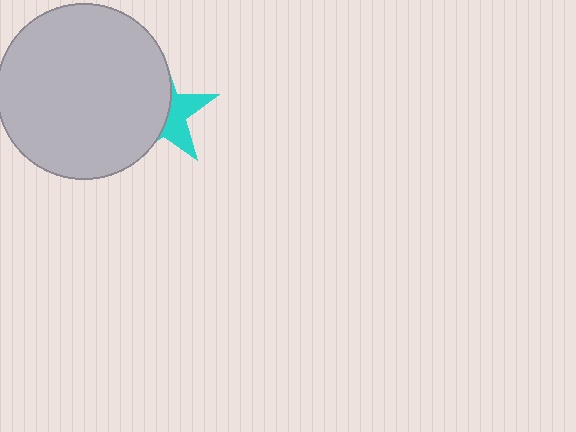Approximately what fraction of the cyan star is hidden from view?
Roughly 60% of the cyan star is hidden behind the light gray circle.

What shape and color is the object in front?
The object in front is a light gray circle.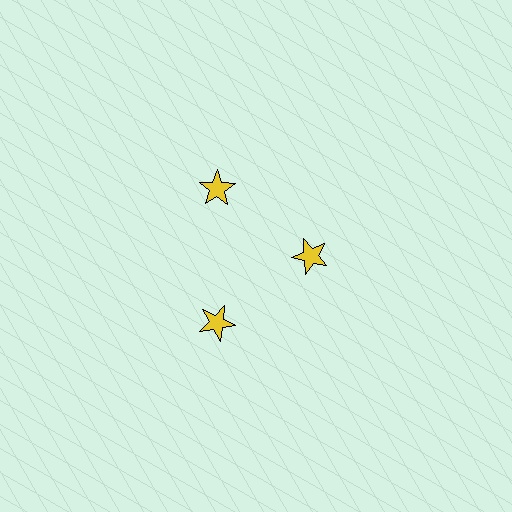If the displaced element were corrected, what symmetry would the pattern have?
It would have 3-fold rotational symmetry — the pattern would map onto itself every 120 degrees.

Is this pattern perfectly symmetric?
No. The 3 yellow stars are arranged in a ring, but one element near the 3 o'clock position is pulled inward toward the center, breaking the 3-fold rotational symmetry.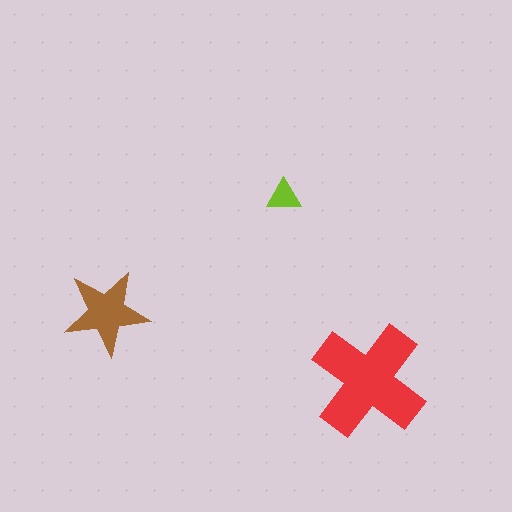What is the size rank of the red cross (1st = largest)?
1st.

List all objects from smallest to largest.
The lime triangle, the brown star, the red cross.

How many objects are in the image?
There are 3 objects in the image.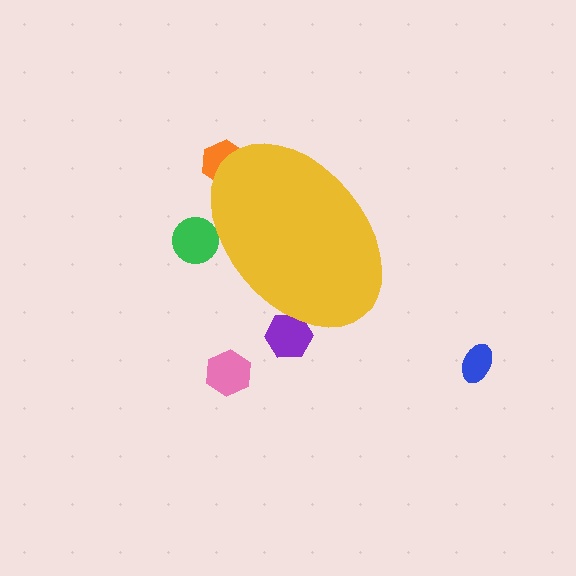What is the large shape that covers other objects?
A yellow ellipse.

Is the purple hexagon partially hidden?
Yes, the purple hexagon is partially hidden behind the yellow ellipse.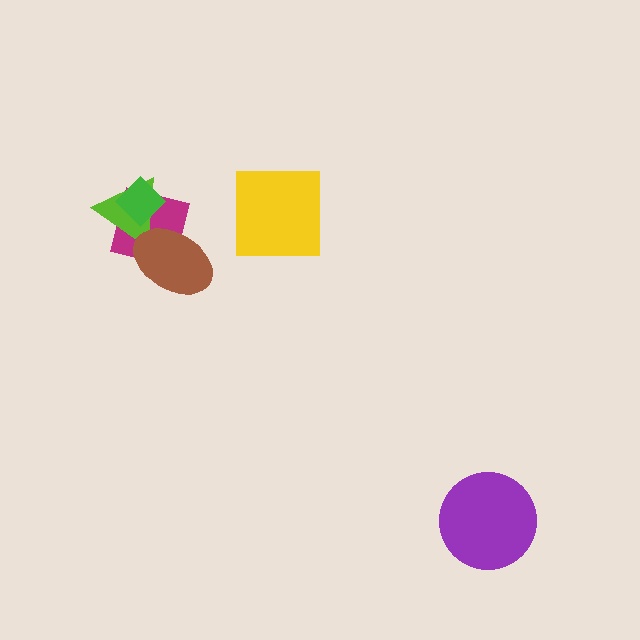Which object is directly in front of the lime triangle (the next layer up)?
The green diamond is directly in front of the lime triangle.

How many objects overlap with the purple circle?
0 objects overlap with the purple circle.